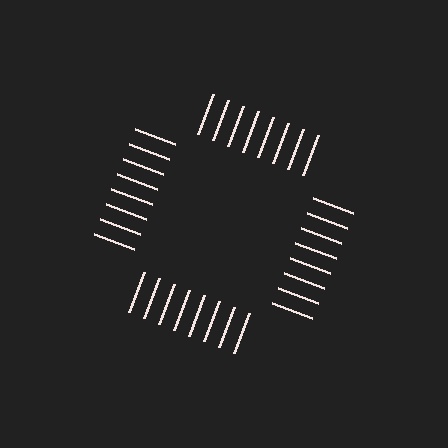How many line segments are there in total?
32 — 8 along each of the 4 edges.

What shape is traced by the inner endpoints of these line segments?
An illusory square — the line segments terminate on its edges but no continuous stroke is drawn.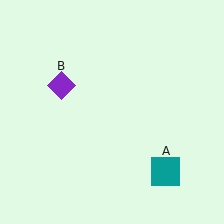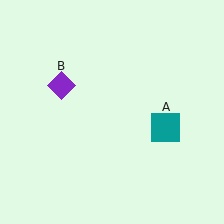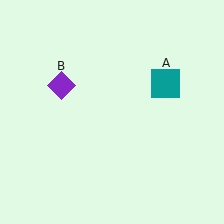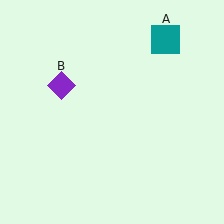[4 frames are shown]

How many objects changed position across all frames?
1 object changed position: teal square (object A).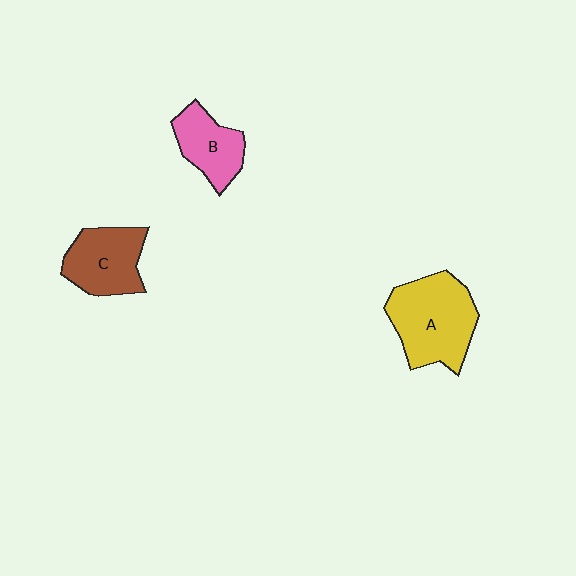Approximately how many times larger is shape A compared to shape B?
Approximately 1.7 times.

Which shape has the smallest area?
Shape B (pink).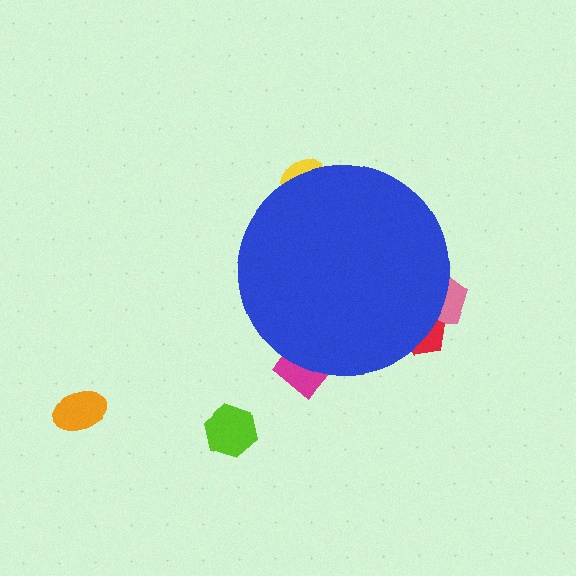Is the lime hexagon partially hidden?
No, the lime hexagon is fully visible.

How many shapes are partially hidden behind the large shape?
4 shapes are partially hidden.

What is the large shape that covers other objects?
A blue circle.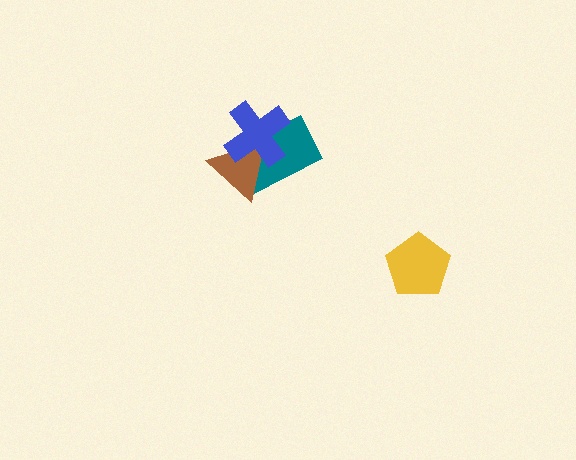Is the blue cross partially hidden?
No, no other shape covers it.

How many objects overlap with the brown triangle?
2 objects overlap with the brown triangle.